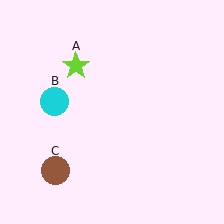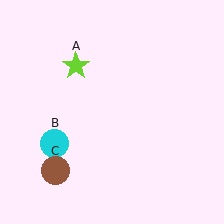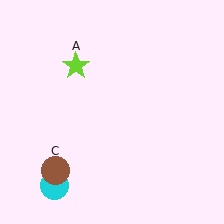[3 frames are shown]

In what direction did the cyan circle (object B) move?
The cyan circle (object B) moved down.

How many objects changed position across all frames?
1 object changed position: cyan circle (object B).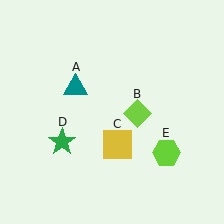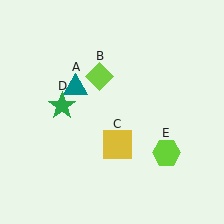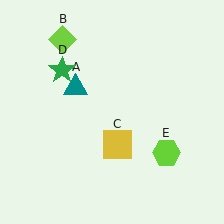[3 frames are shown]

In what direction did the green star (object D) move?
The green star (object D) moved up.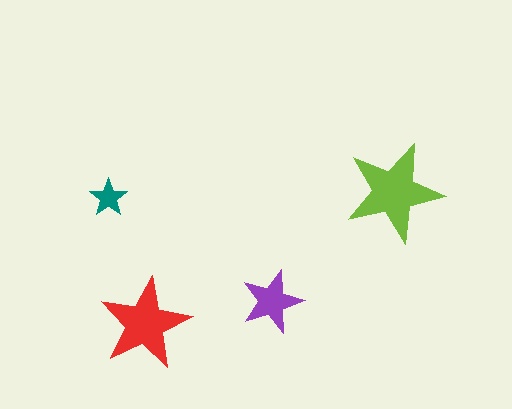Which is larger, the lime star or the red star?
The lime one.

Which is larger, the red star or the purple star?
The red one.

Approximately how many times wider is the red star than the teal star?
About 2.5 times wider.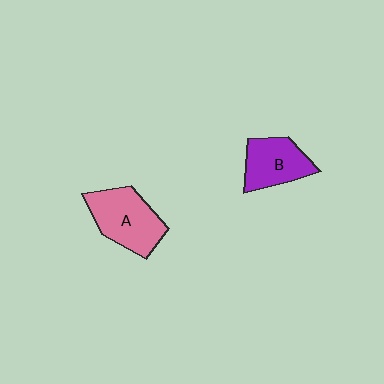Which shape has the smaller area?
Shape B (purple).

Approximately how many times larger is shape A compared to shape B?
Approximately 1.2 times.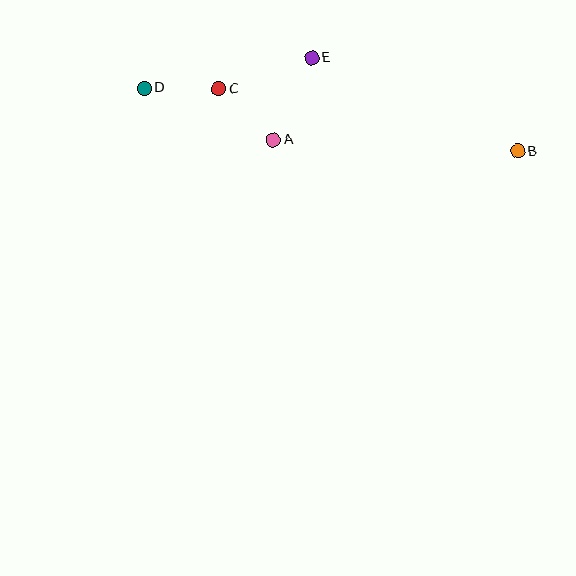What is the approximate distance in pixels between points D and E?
The distance between D and E is approximately 170 pixels.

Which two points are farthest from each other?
Points B and D are farthest from each other.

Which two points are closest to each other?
Points A and C are closest to each other.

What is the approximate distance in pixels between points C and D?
The distance between C and D is approximately 75 pixels.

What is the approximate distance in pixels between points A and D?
The distance between A and D is approximately 139 pixels.